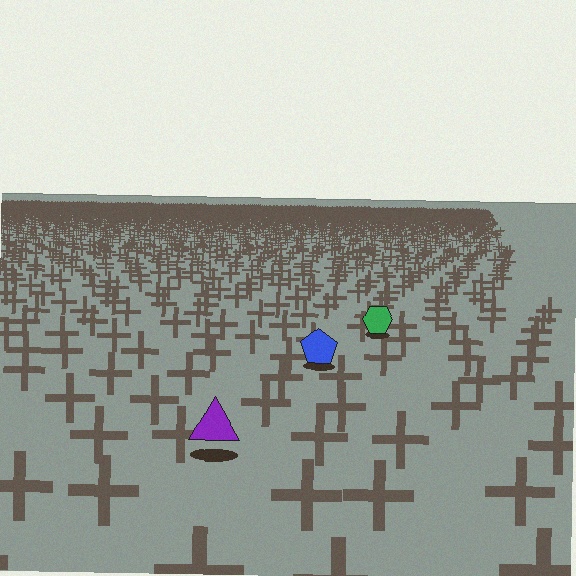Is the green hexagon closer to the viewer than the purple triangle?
No. The purple triangle is closer — you can tell from the texture gradient: the ground texture is coarser near it.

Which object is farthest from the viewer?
The green hexagon is farthest from the viewer. It appears smaller and the ground texture around it is denser.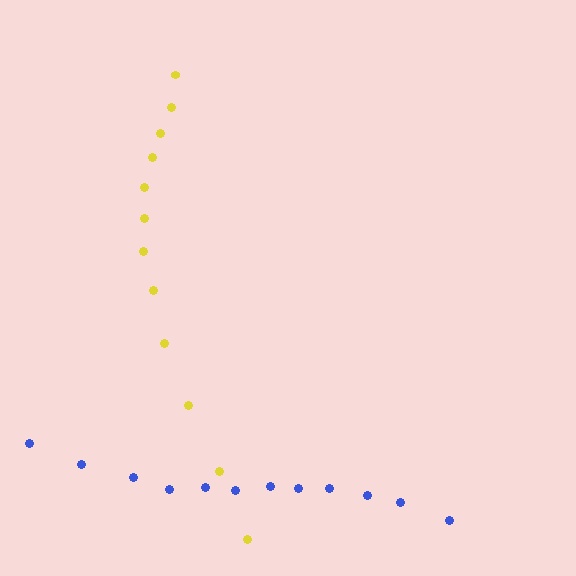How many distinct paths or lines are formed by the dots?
There are 2 distinct paths.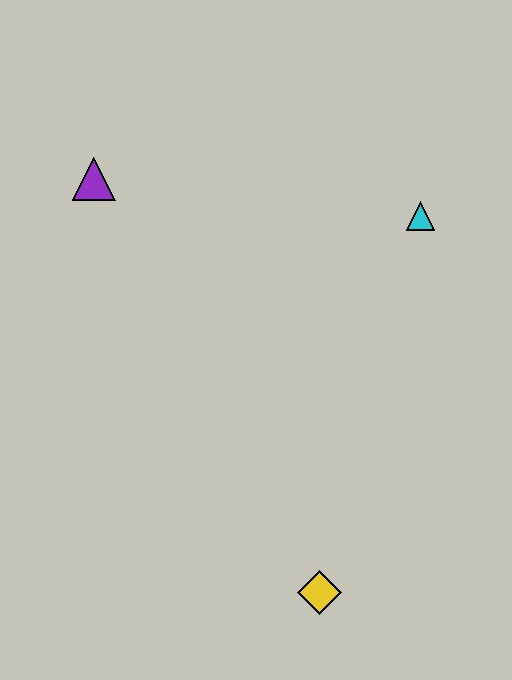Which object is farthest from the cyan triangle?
The yellow diamond is farthest from the cyan triangle.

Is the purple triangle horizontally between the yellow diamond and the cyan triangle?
No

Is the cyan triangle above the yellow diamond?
Yes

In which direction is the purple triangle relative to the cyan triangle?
The purple triangle is to the left of the cyan triangle.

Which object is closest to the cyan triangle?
The purple triangle is closest to the cyan triangle.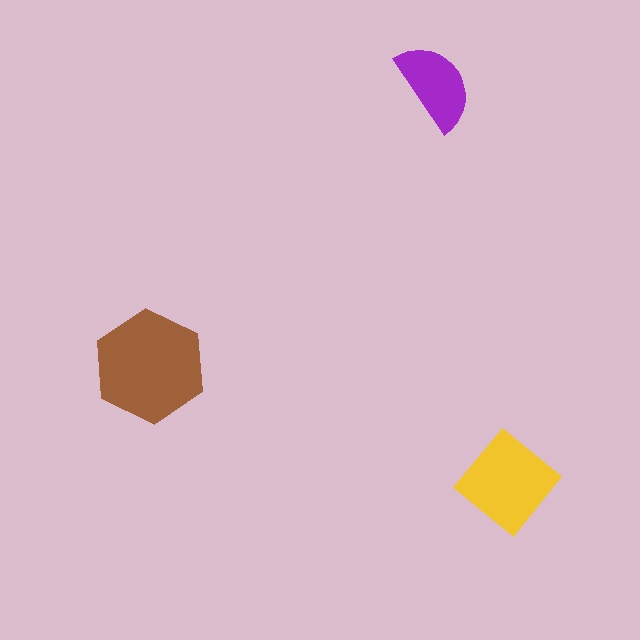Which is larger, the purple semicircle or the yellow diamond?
The yellow diamond.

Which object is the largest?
The brown hexagon.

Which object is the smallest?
The purple semicircle.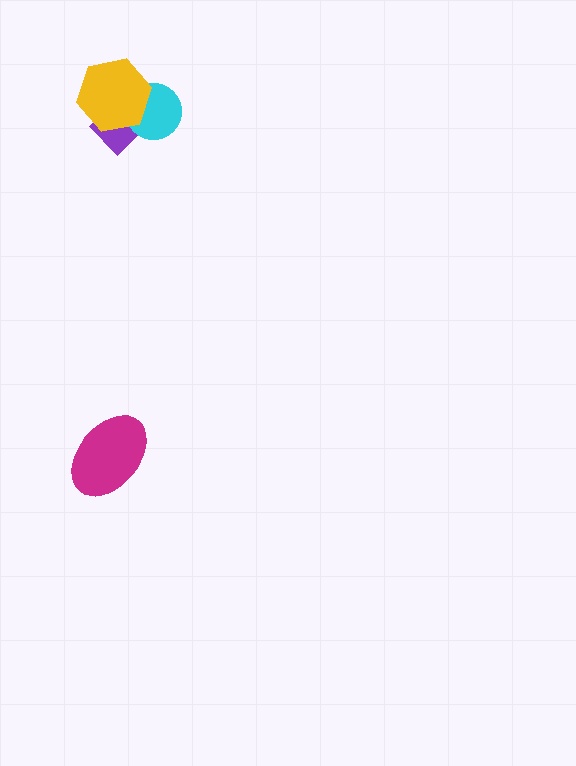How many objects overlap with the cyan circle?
2 objects overlap with the cyan circle.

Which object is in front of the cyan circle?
The yellow hexagon is in front of the cyan circle.